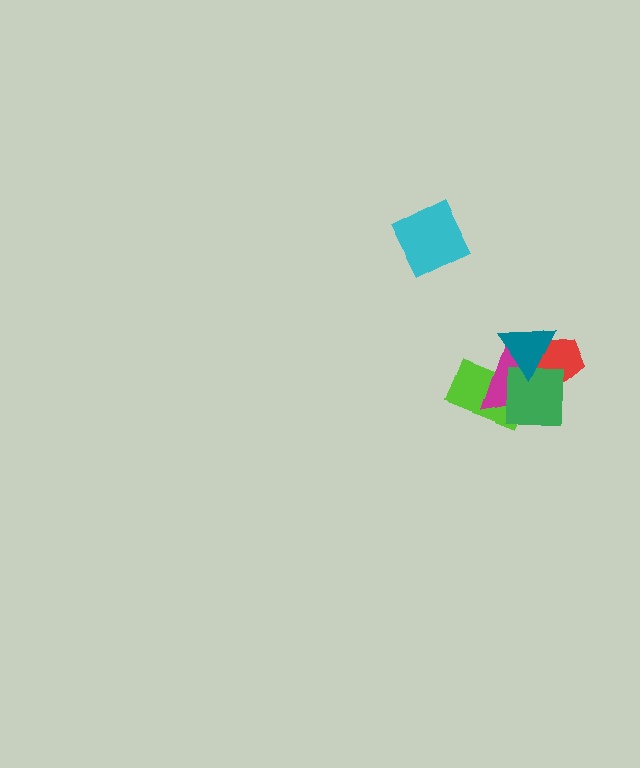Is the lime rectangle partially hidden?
Yes, it is partially covered by another shape.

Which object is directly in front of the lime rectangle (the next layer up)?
The magenta triangle is directly in front of the lime rectangle.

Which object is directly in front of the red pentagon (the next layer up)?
The green square is directly in front of the red pentagon.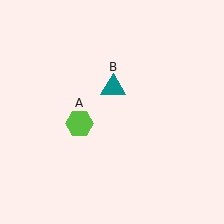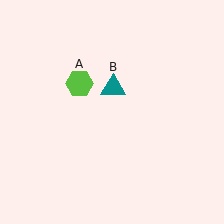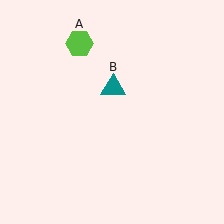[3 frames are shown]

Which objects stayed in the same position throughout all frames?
Teal triangle (object B) remained stationary.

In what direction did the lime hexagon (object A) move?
The lime hexagon (object A) moved up.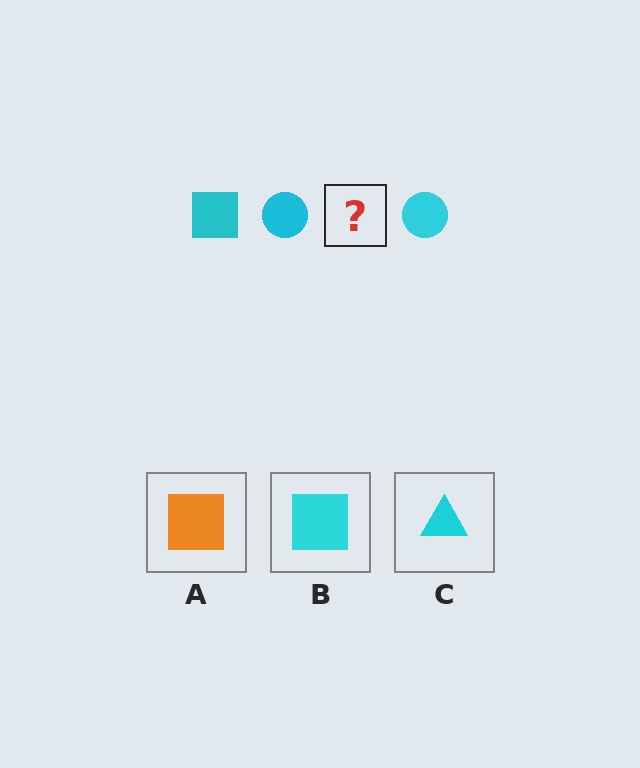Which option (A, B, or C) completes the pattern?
B.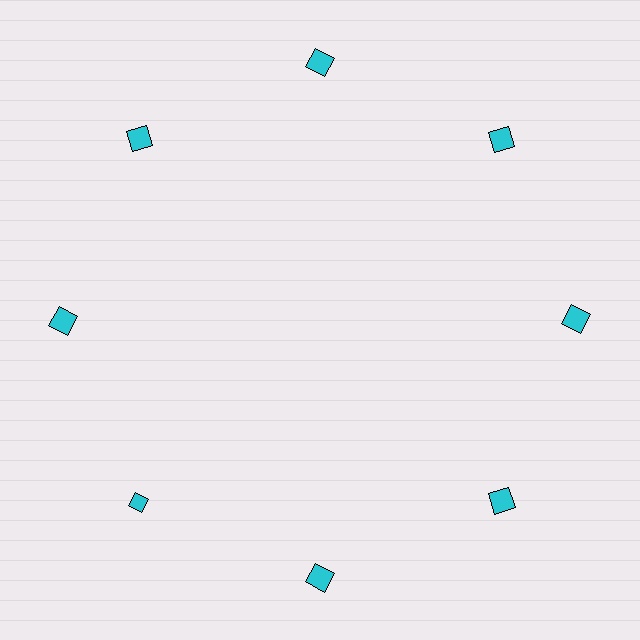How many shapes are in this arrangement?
There are 8 shapes arranged in a ring pattern.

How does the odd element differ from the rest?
It has a different shape: diamond instead of square.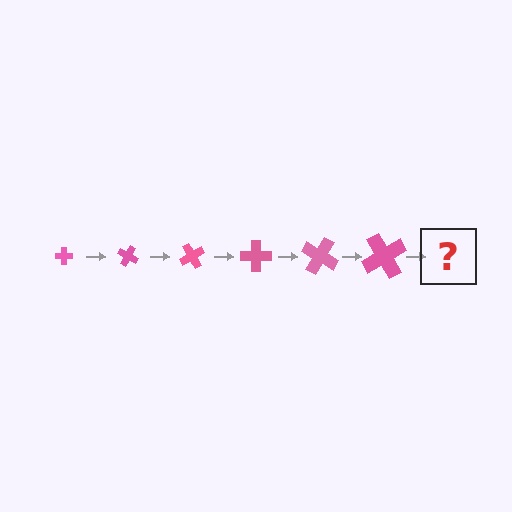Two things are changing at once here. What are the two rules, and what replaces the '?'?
The two rules are that the cross grows larger each step and it rotates 30 degrees each step. The '?' should be a cross, larger than the previous one and rotated 180 degrees from the start.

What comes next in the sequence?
The next element should be a cross, larger than the previous one and rotated 180 degrees from the start.